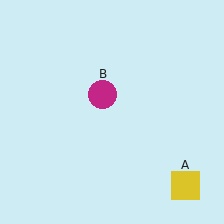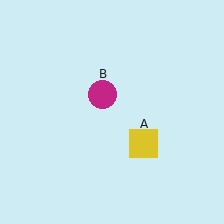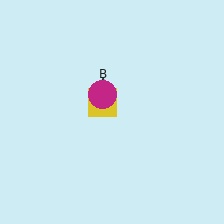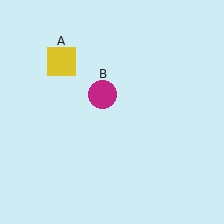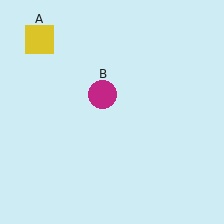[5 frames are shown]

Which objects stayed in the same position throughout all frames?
Magenta circle (object B) remained stationary.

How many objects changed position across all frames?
1 object changed position: yellow square (object A).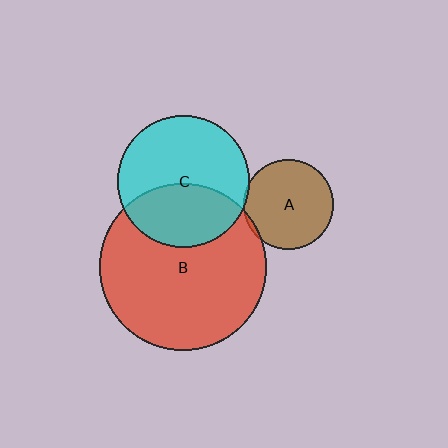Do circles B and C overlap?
Yes.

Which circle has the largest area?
Circle B (red).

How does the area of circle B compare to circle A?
Approximately 3.4 times.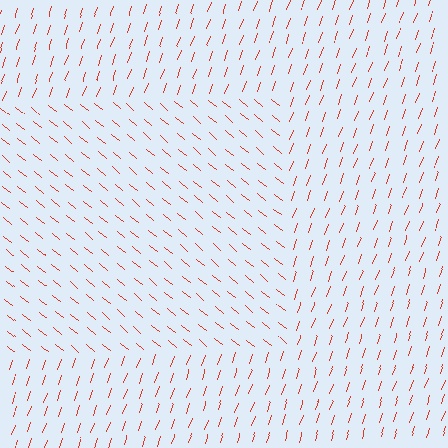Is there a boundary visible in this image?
Yes, there is a texture boundary formed by a change in line orientation.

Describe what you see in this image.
The image is filled with small red line segments. A rectangle region in the image has lines oriented differently from the surrounding lines, creating a visible texture boundary.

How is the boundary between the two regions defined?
The boundary is defined purely by a change in line orientation (approximately 70 degrees difference). All lines are the same color and thickness.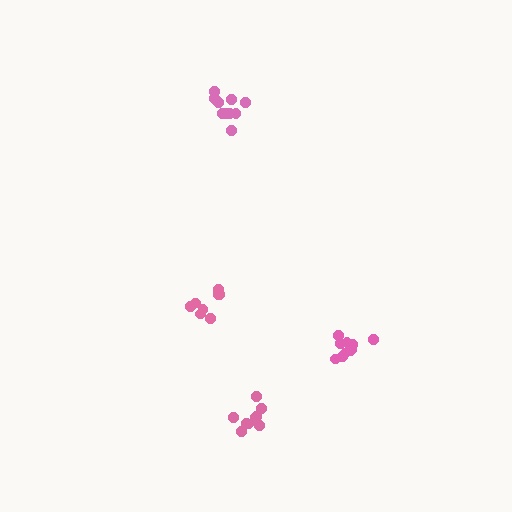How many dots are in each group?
Group 1: 11 dots, Group 2: 10 dots, Group 3: 8 dots, Group 4: 9 dots (38 total).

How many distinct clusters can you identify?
There are 4 distinct clusters.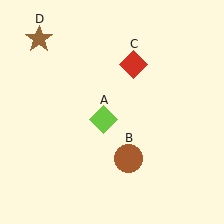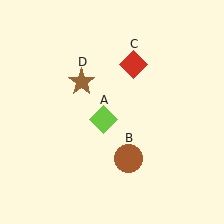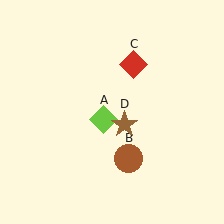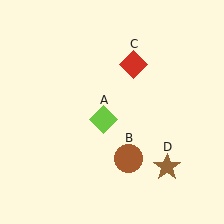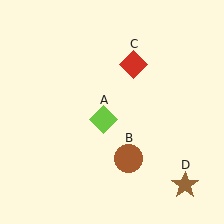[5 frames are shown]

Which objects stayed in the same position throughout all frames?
Lime diamond (object A) and brown circle (object B) and red diamond (object C) remained stationary.